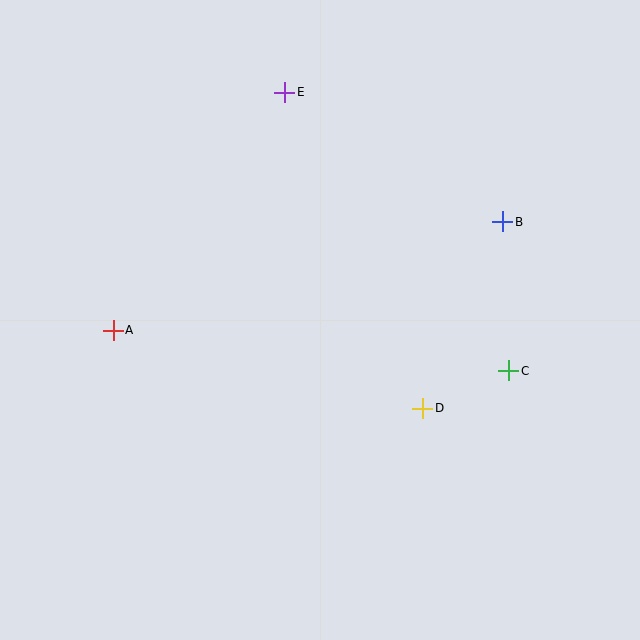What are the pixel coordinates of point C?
Point C is at (509, 371).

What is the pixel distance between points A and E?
The distance between A and E is 293 pixels.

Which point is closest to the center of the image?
Point D at (423, 408) is closest to the center.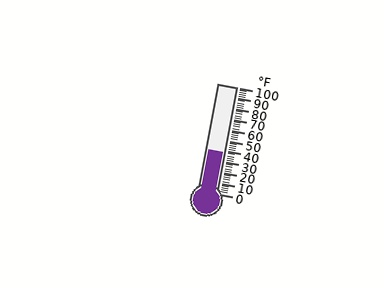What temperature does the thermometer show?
The thermometer shows approximately 38°F.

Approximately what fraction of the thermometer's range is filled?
The thermometer is filled to approximately 40% of its range.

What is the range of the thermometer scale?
The thermometer scale ranges from 0°F to 100°F.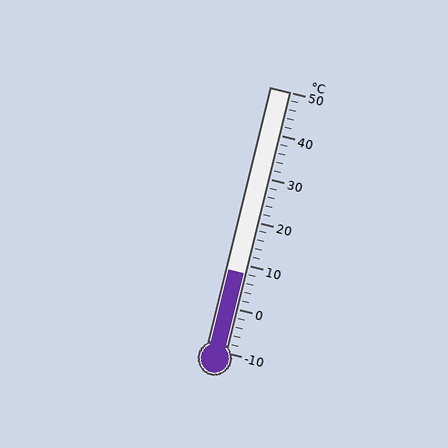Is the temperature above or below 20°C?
The temperature is below 20°C.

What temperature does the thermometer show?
The thermometer shows approximately 8°C.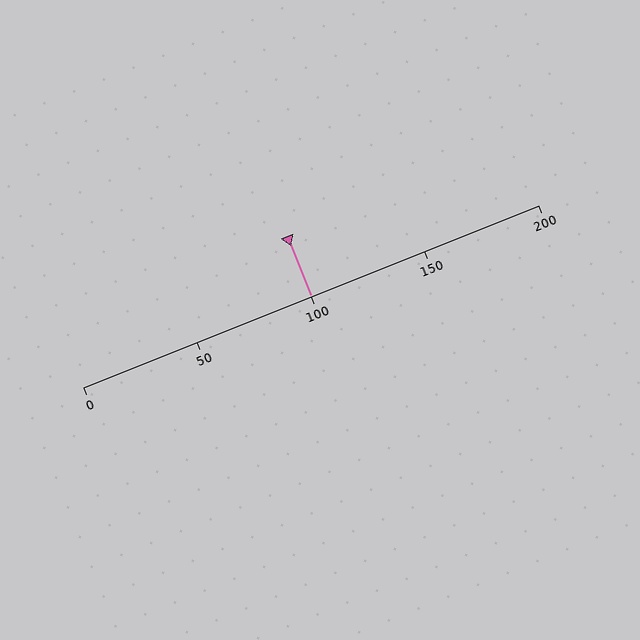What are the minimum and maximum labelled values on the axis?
The axis runs from 0 to 200.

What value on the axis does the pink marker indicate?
The marker indicates approximately 100.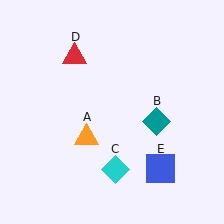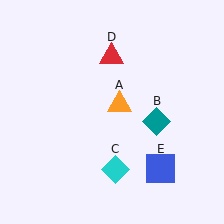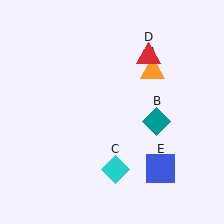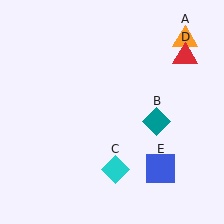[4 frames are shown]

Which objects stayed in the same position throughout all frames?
Teal diamond (object B) and cyan diamond (object C) and blue square (object E) remained stationary.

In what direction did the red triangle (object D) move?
The red triangle (object D) moved right.